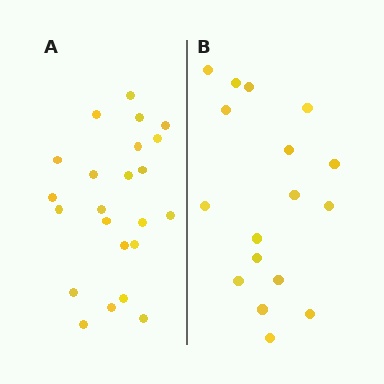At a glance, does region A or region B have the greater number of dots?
Region A (the left region) has more dots.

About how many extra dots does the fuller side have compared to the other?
Region A has about 6 more dots than region B.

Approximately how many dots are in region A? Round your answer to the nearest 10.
About 20 dots. (The exact count is 23, which rounds to 20.)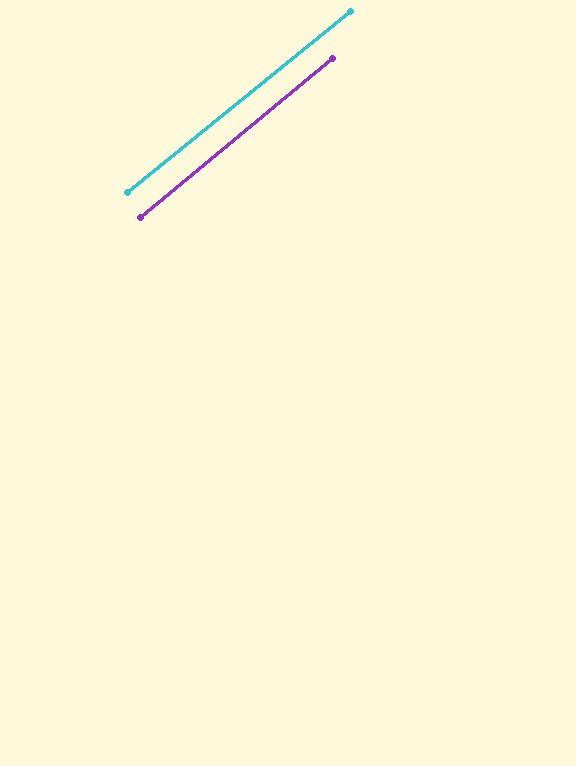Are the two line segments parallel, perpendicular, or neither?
Parallel — their directions differ by only 0.6°.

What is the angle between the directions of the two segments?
Approximately 1 degree.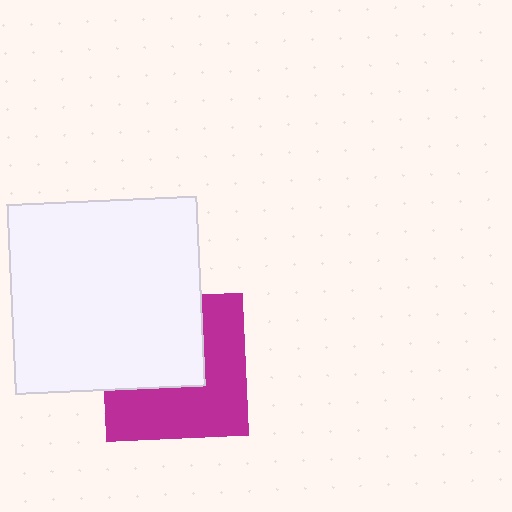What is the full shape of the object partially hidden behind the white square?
The partially hidden object is a magenta square.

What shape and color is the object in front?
The object in front is a white square.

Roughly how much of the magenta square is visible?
About half of it is visible (roughly 55%).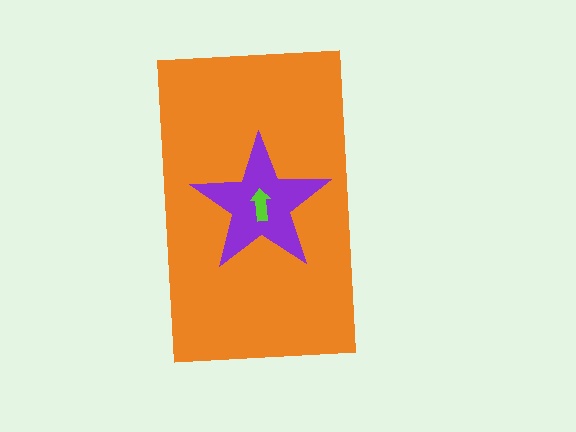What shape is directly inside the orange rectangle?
The purple star.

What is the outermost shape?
The orange rectangle.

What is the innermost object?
The lime arrow.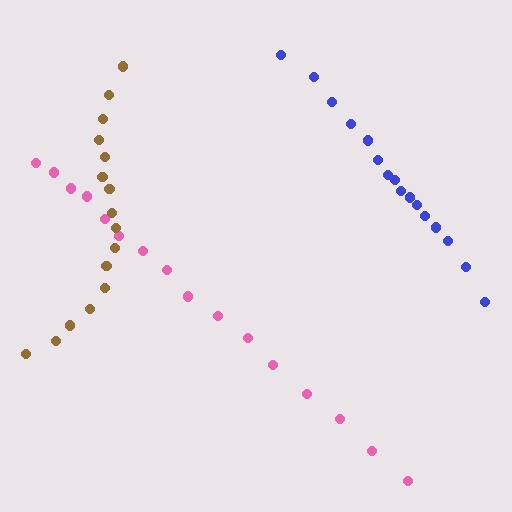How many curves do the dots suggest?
There are 3 distinct paths.